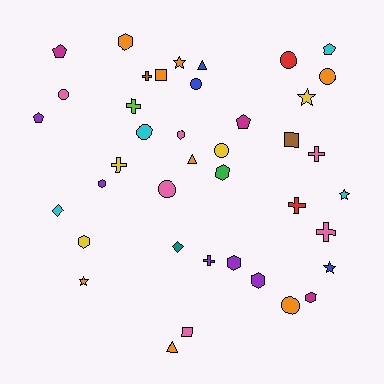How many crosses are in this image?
There are 7 crosses.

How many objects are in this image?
There are 40 objects.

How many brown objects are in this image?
There are 2 brown objects.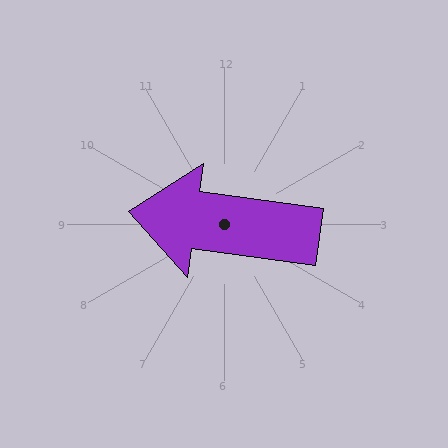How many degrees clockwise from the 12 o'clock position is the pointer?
Approximately 278 degrees.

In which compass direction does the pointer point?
West.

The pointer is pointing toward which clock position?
Roughly 9 o'clock.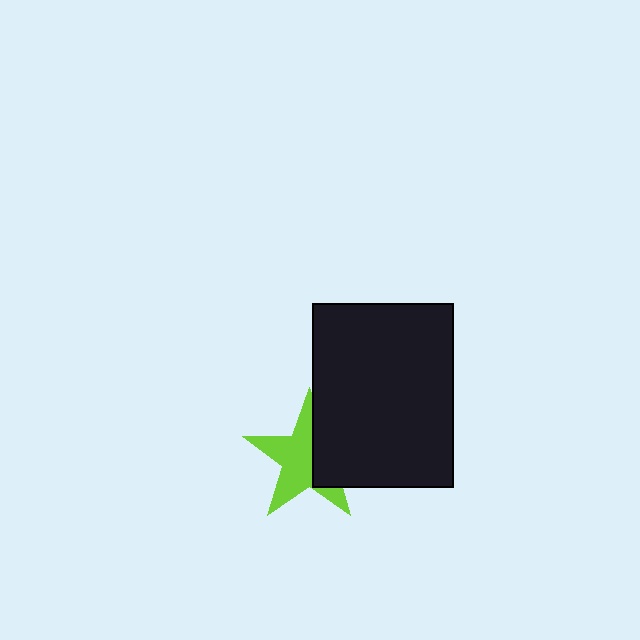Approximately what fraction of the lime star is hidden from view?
Roughly 39% of the lime star is hidden behind the black rectangle.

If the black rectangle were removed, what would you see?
You would see the complete lime star.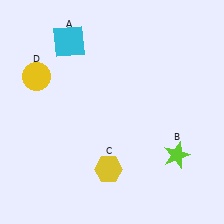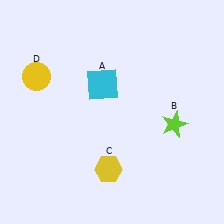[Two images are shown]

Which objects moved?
The objects that moved are: the cyan square (A), the lime star (B).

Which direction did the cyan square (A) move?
The cyan square (A) moved down.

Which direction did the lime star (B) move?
The lime star (B) moved up.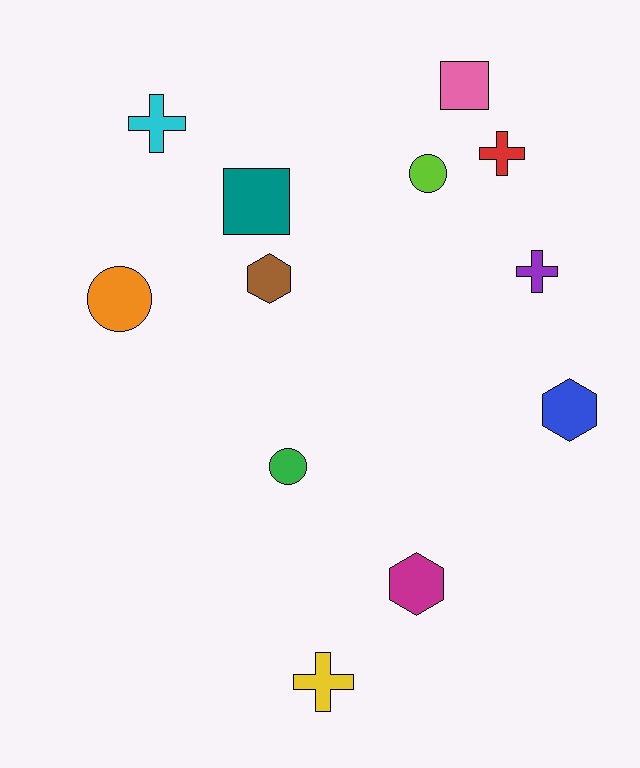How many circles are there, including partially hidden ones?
There are 3 circles.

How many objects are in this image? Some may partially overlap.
There are 12 objects.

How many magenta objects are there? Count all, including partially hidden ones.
There is 1 magenta object.